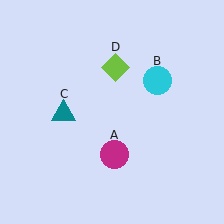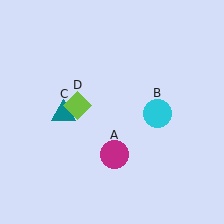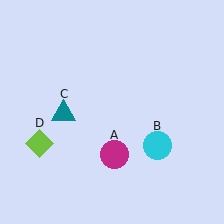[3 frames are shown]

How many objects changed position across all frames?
2 objects changed position: cyan circle (object B), lime diamond (object D).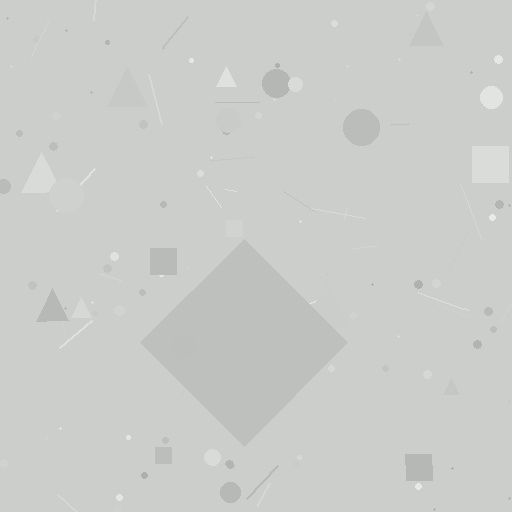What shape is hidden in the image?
A diamond is hidden in the image.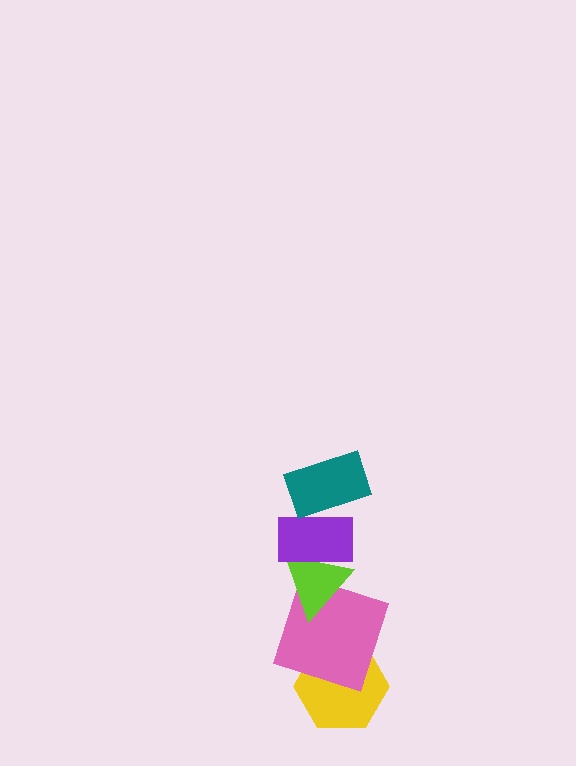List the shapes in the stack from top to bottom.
From top to bottom: the teal rectangle, the purple rectangle, the lime triangle, the pink square, the yellow hexagon.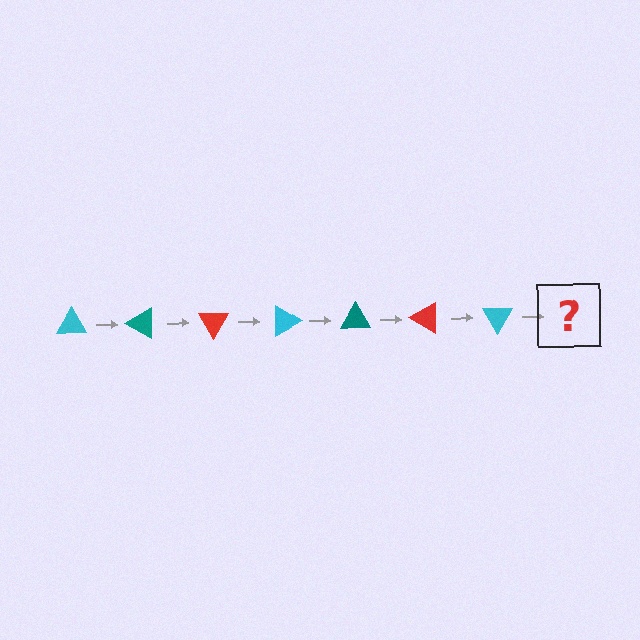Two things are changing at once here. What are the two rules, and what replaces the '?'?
The two rules are that it rotates 30 degrees each step and the color cycles through cyan, teal, and red. The '?' should be a teal triangle, rotated 210 degrees from the start.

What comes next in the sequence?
The next element should be a teal triangle, rotated 210 degrees from the start.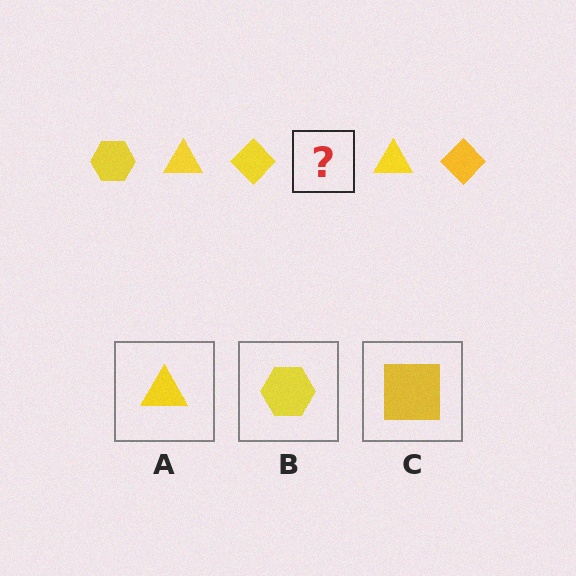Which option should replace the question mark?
Option B.